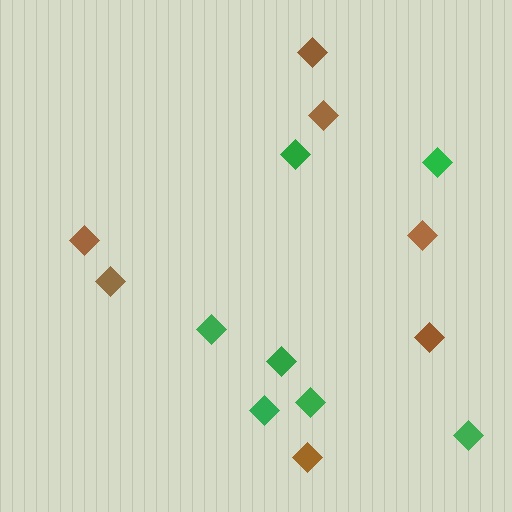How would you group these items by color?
There are 2 groups: one group of brown diamonds (7) and one group of green diamonds (7).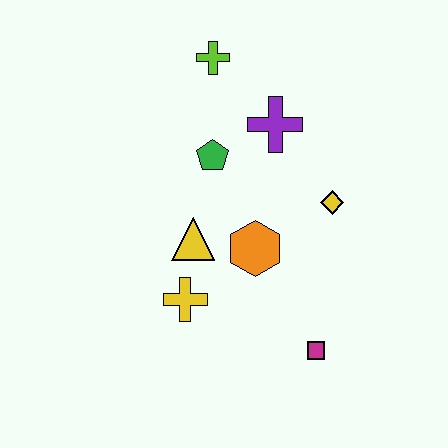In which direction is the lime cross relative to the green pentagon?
The lime cross is above the green pentagon.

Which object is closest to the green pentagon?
The purple cross is closest to the green pentagon.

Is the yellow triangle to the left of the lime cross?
Yes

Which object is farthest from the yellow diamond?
The lime cross is farthest from the yellow diamond.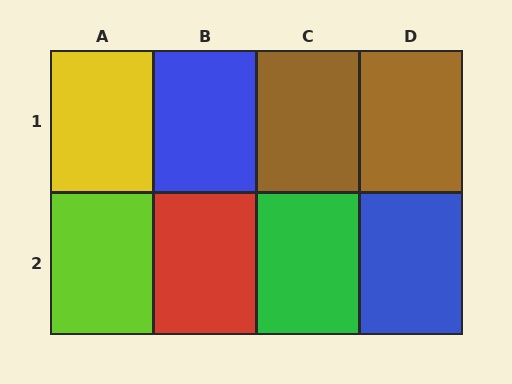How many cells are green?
1 cell is green.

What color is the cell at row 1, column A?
Yellow.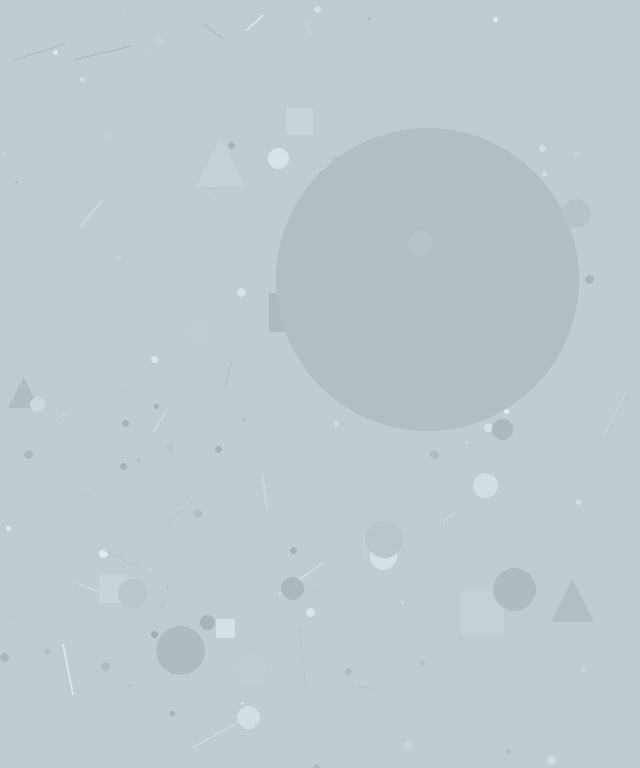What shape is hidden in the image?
A circle is hidden in the image.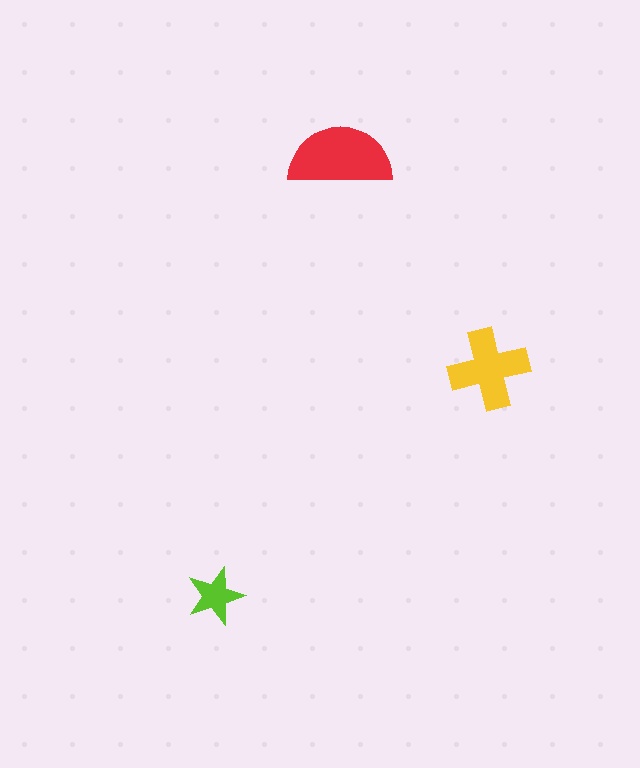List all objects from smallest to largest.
The lime star, the yellow cross, the red semicircle.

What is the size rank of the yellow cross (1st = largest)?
2nd.